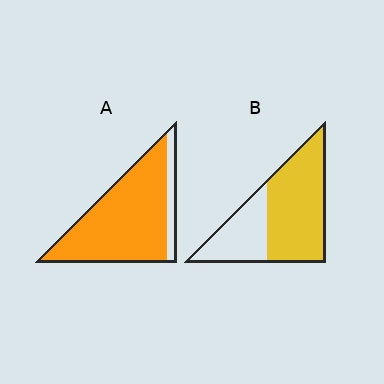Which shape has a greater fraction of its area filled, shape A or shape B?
Shape A.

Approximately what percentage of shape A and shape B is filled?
A is approximately 85% and B is approximately 65%.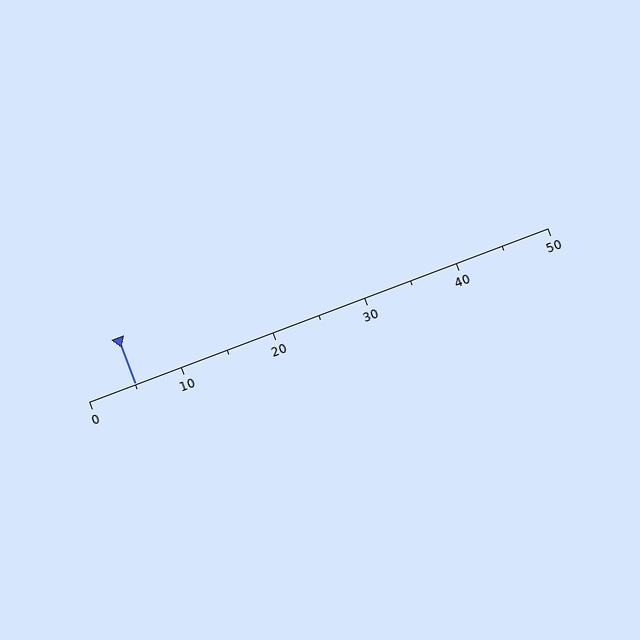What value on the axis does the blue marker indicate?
The marker indicates approximately 5.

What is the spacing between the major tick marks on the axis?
The major ticks are spaced 10 apart.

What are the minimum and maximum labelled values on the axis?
The axis runs from 0 to 50.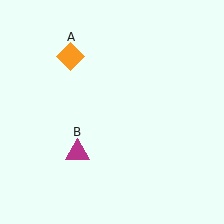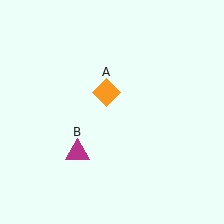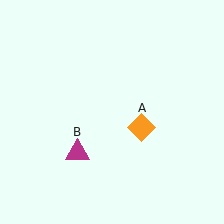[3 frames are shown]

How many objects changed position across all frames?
1 object changed position: orange diamond (object A).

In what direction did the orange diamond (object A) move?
The orange diamond (object A) moved down and to the right.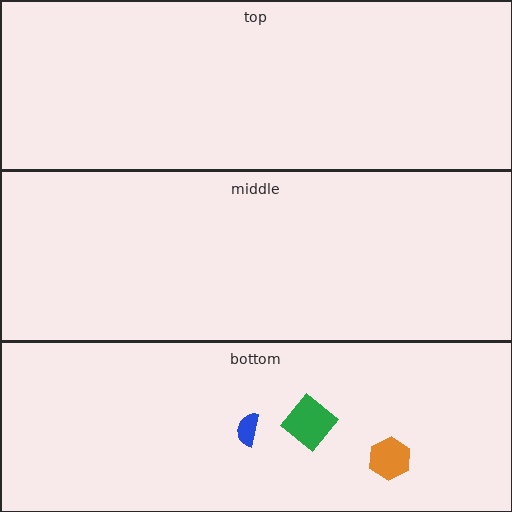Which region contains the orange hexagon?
The bottom region.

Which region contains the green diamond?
The bottom region.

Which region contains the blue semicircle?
The bottom region.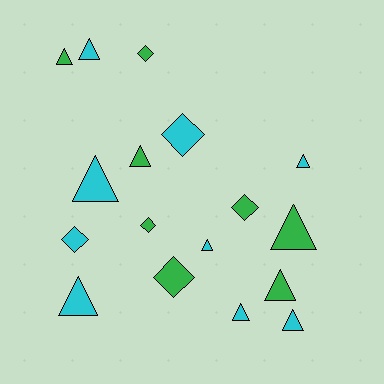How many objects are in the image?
There are 17 objects.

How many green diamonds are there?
There are 4 green diamonds.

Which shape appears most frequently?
Triangle, with 11 objects.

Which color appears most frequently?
Cyan, with 9 objects.